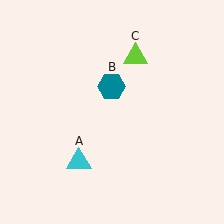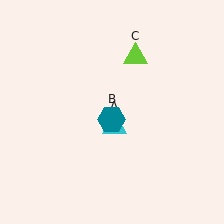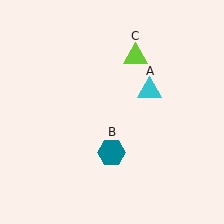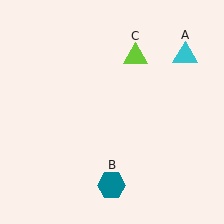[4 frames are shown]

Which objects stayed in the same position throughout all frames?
Lime triangle (object C) remained stationary.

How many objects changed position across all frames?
2 objects changed position: cyan triangle (object A), teal hexagon (object B).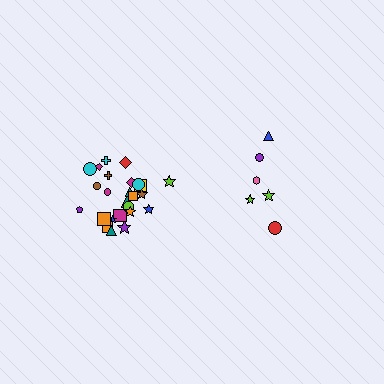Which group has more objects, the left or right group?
The left group.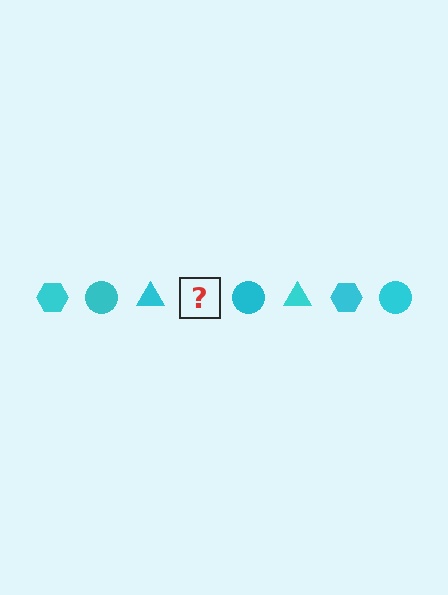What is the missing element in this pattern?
The missing element is a cyan hexagon.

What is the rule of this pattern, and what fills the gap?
The rule is that the pattern cycles through hexagon, circle, triangle shapes in cyan. The gap should be filled with a cyan hexagon.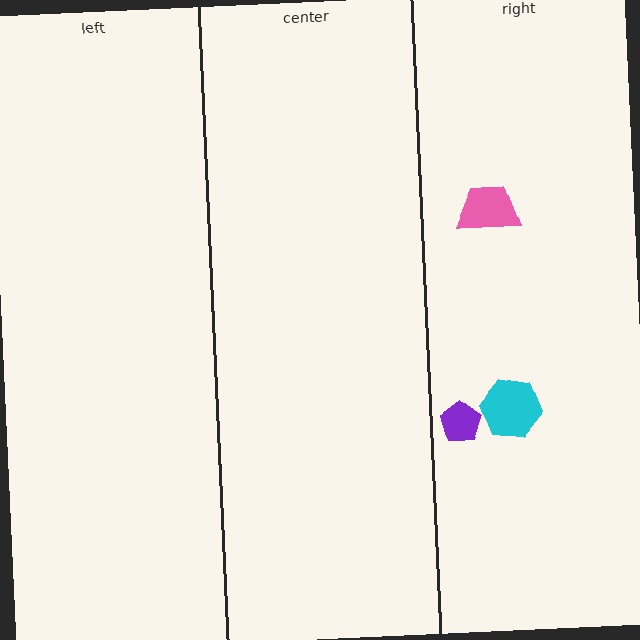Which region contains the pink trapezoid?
The right region.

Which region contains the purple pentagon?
The right region.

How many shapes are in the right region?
3.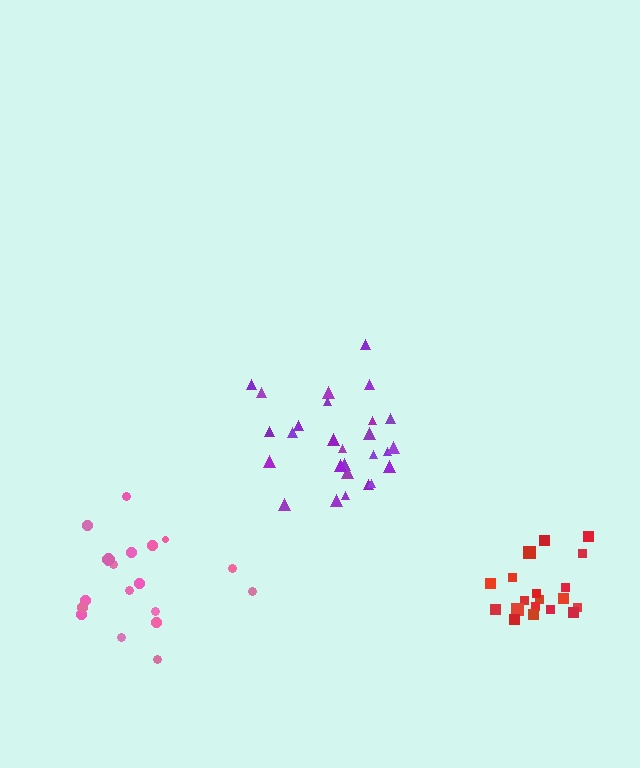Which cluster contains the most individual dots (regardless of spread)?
Purple (27).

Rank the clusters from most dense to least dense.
red, purple, pink.